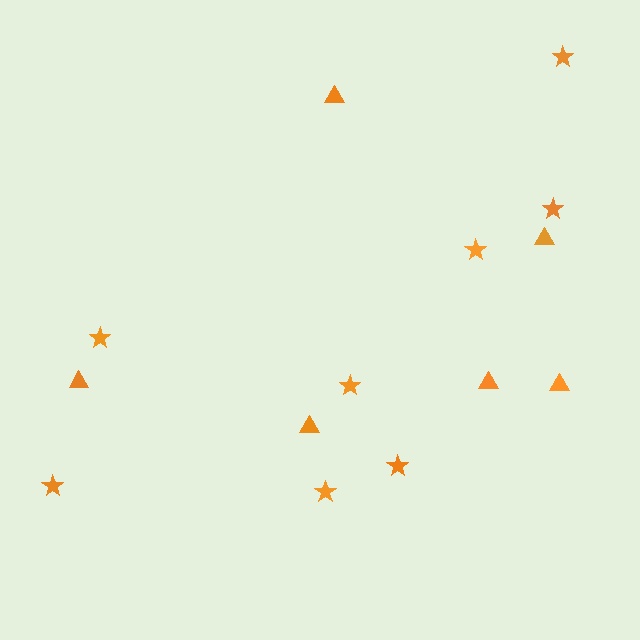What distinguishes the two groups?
There are 2 groups: one group of stars (8) and one group of triangles (6).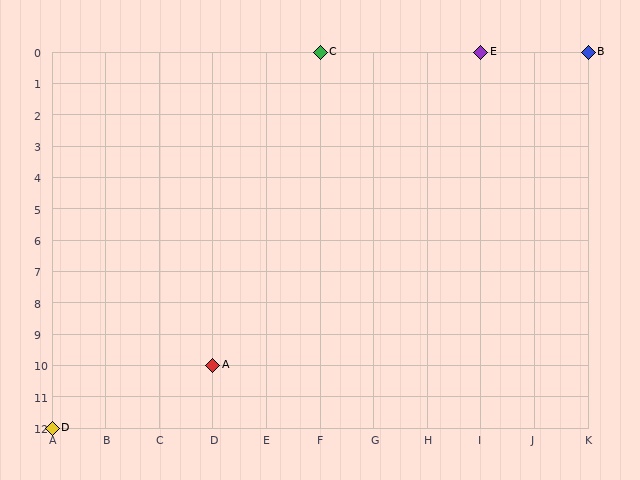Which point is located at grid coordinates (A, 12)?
Point D is at (A, 12).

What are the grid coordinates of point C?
Point C is at grid coordinates (F, 0).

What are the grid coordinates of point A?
Point A is at grid coordinates (D, 10).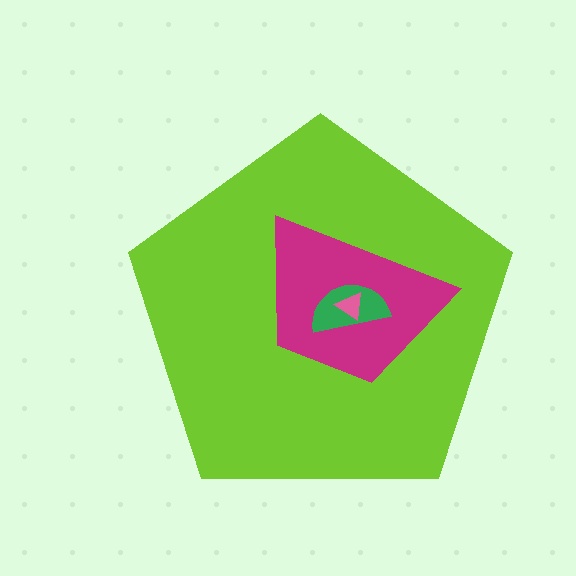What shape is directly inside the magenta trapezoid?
The green semicircle.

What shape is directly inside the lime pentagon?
The magenta trapezoid.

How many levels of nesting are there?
4.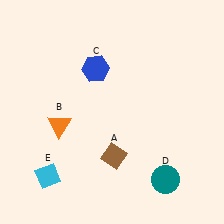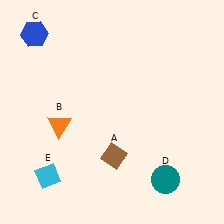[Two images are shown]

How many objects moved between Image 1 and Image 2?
1 object moved between the two images.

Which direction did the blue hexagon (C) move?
The blue hexagon (C) moved left.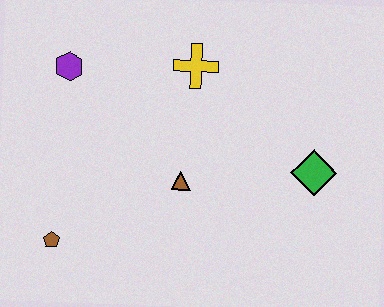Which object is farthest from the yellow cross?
The brown pentagon is farthest from the yellow cross.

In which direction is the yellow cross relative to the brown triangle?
The yellow cross is above the brown triangle.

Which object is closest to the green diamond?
The brown triangle is closest to the green diamond.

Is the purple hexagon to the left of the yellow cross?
Yes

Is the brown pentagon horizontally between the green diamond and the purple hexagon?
No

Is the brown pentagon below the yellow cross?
Yes